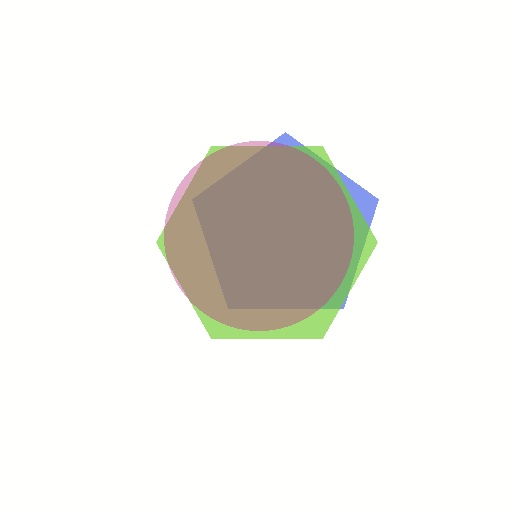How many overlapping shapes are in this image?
There are 3 overlapping shapes in the image.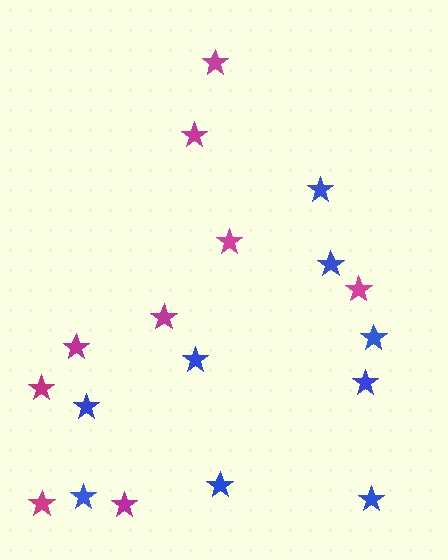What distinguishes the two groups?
There are 2 groups: one group of blue stars (9) and one group of magenta stars (9).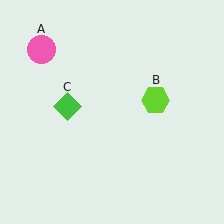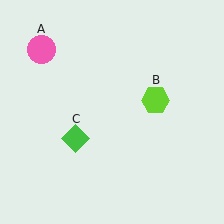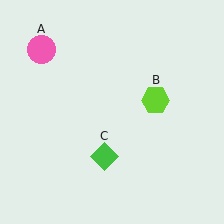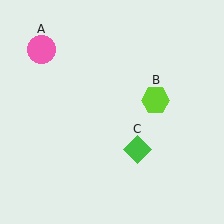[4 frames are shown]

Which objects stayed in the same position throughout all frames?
Pink circle (object A) and lime hexagon (object B) remained stationary.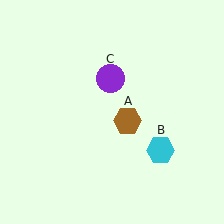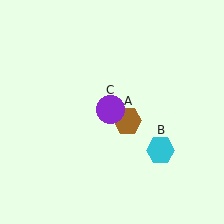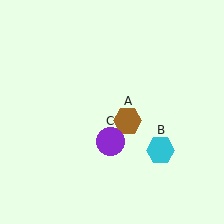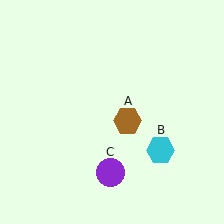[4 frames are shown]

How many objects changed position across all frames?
1 object changed position: purple circle (object C).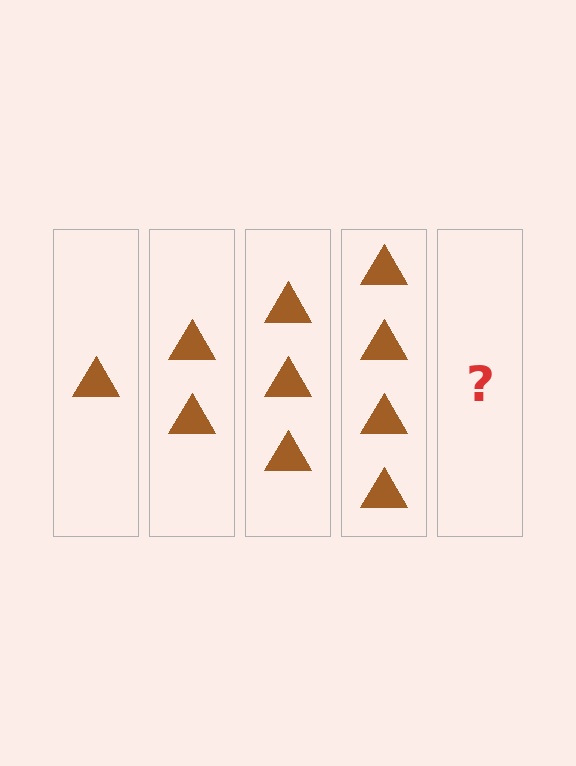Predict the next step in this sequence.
The next step is 5 triangles.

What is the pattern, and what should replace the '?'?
The pattern is that each step adds one more triangle. The '?' should be 5 triangles.